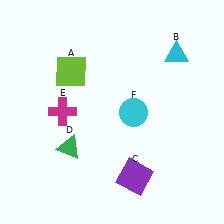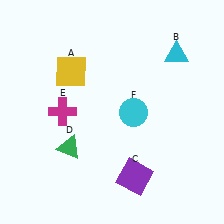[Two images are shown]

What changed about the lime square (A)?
In Image 1, A is lime. In Image 2, it changed to yellow.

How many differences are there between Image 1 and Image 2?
There is 1 difference between the two images.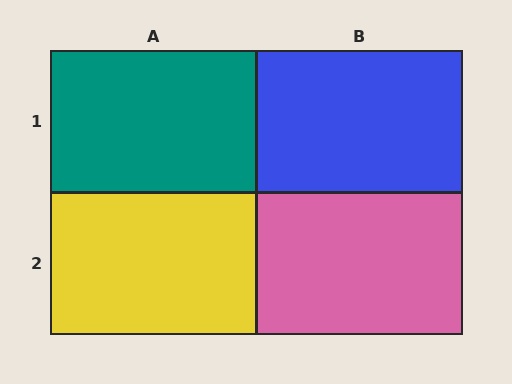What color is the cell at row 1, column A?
Teal.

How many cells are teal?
1 cell is teal.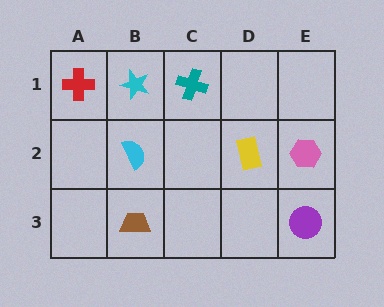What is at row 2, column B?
A cyan semicircle.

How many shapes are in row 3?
2 shapes.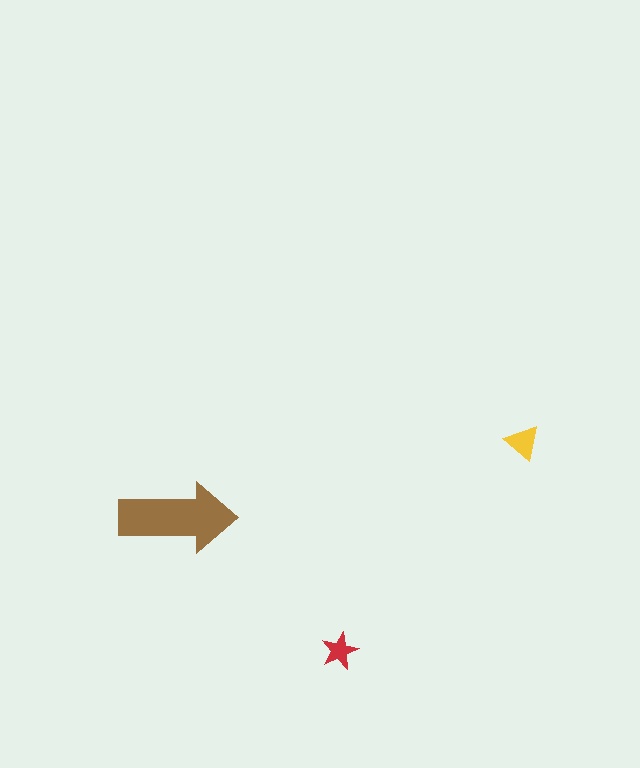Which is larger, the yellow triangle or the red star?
The yellow triangle.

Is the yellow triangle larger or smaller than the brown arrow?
Smaller.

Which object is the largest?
The brown arrow.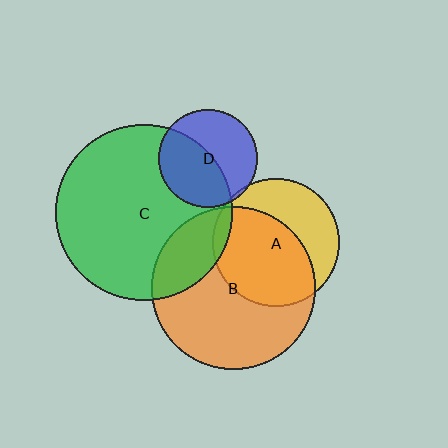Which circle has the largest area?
Circle C (green).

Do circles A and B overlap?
Yes.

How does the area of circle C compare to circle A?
Approximately 1.9 times.